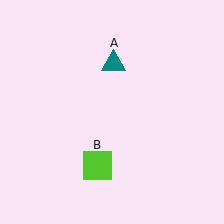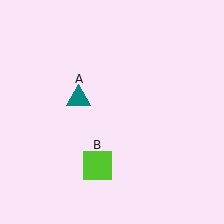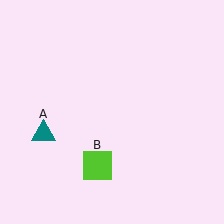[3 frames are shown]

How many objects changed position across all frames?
1 object changed position: teal triangle (object A).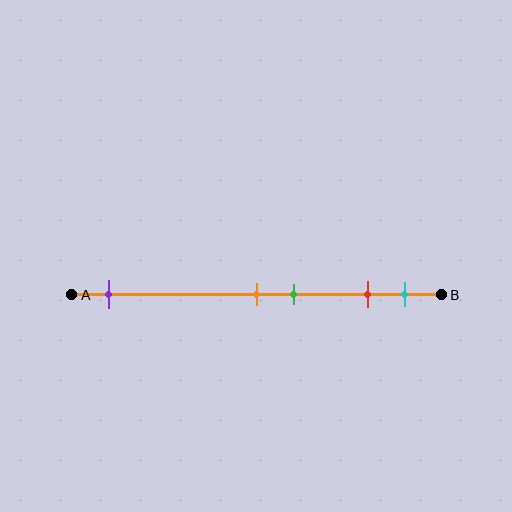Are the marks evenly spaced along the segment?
No, the marks are not evenly spaced.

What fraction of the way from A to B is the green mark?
The green mark is approximately 60% (0.6) of the way from A to B.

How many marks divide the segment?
There are 5 marks dividing the segment.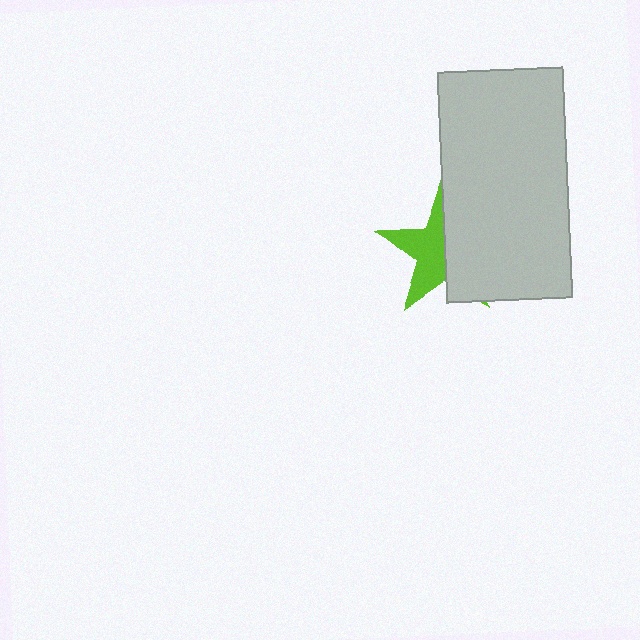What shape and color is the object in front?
The object in front is a light gray rectangle.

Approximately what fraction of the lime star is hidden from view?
Roughly 49% of the lime star is hidden behind the light gray rectangle.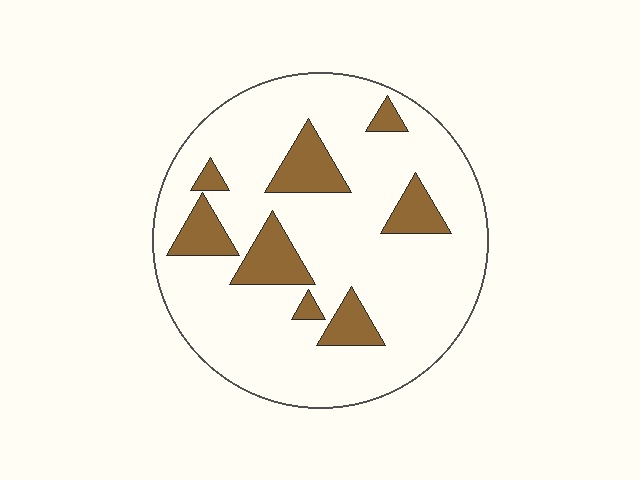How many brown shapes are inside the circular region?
8.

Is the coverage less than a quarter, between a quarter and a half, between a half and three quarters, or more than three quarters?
Less than a quarter.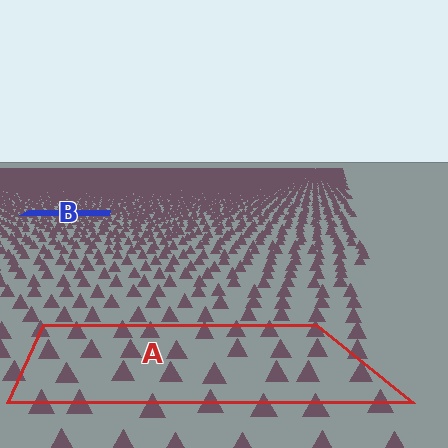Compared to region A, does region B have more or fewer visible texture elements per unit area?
Region B has more texture elements per unit area — they are packed more densely because it is farther away.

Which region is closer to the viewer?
Region A is closer. The texture elements there are larger and more spread out.